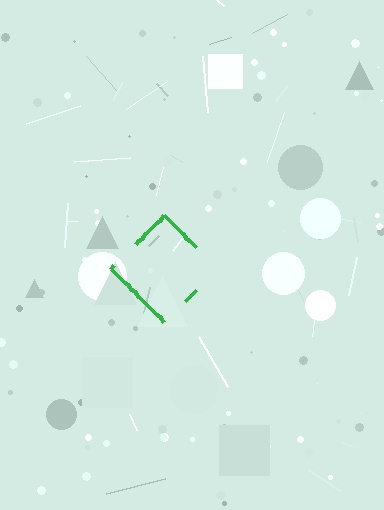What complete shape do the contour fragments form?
The contour fragments form a diamond.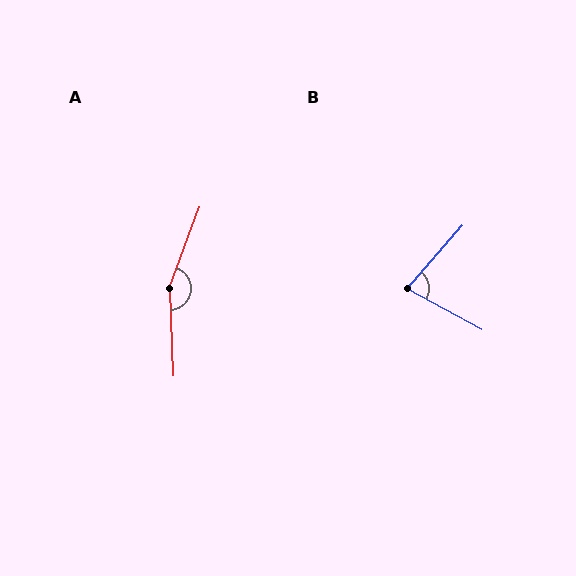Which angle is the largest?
A, at approximately 157 degrees.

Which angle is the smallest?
B, at approximately 77 degrees.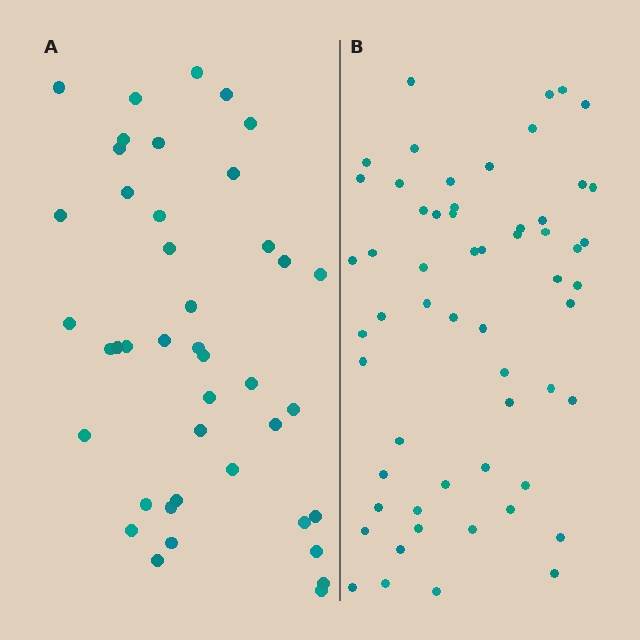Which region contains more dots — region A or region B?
Region B (the right region) has more dots.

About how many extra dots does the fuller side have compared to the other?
Region B has approximately 15 more dots than region A.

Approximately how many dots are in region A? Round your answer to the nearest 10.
About 40 dots. (The exact count is 42, which rounds to 40.)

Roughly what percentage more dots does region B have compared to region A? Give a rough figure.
About 40% more.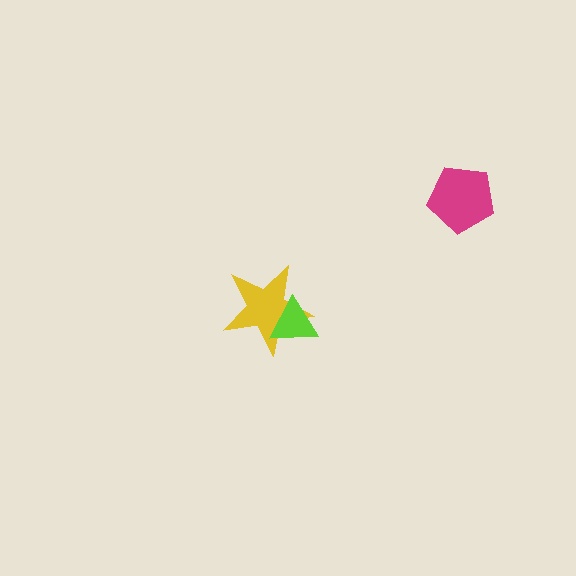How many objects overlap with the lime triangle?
1 object overlaps with the lime triangle.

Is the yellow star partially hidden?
Yes, it is partially covered by another shape.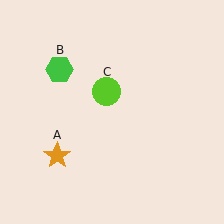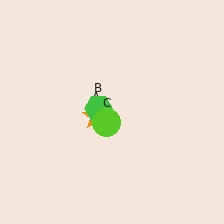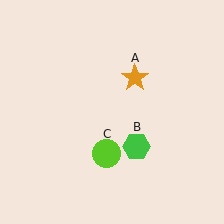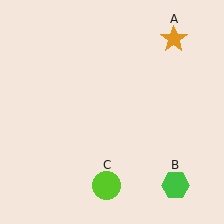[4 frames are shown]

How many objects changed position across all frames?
3 objects changed position: orange star (object A), green hexagon (object B), lime circle (object C).